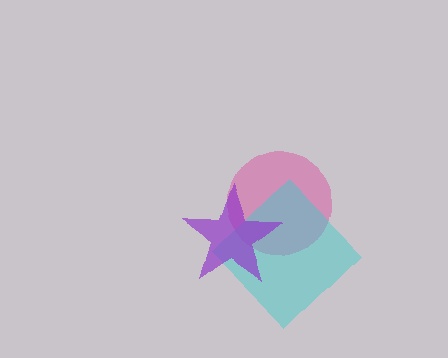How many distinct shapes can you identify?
There are 3 distinct shapes: a pink circle, a cyan diamond, a purple star.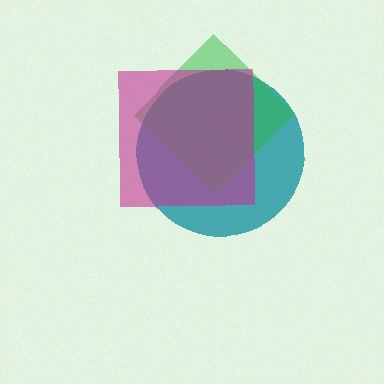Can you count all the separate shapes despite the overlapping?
Yes, there are 3 separate shapes.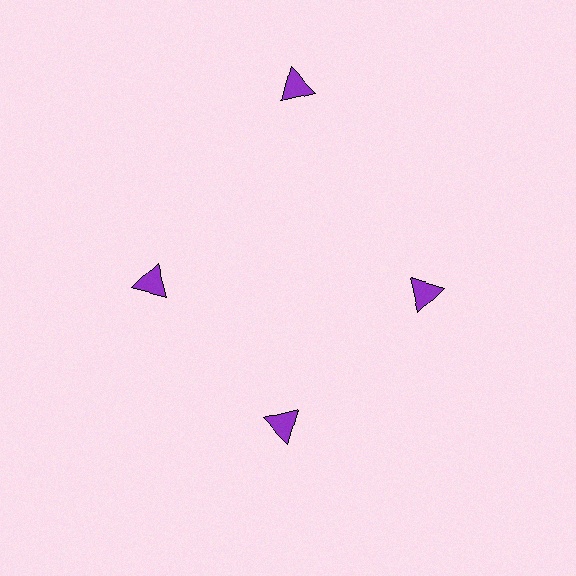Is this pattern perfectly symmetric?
No. The 4 purple triangles are arranged in a ring, but one element near the 12 o'clock position is pushed outward from the center, breaking the 4-fold rotational symmetry.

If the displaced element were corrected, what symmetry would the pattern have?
It would have 4-fold rotational symmetry — the pattern would map onto itself every 90 degrees.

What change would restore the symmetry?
The symmetry would be restored by moving it inward, back onto the ring so that all 4 triangles sit at equal angles and equal distance from the center.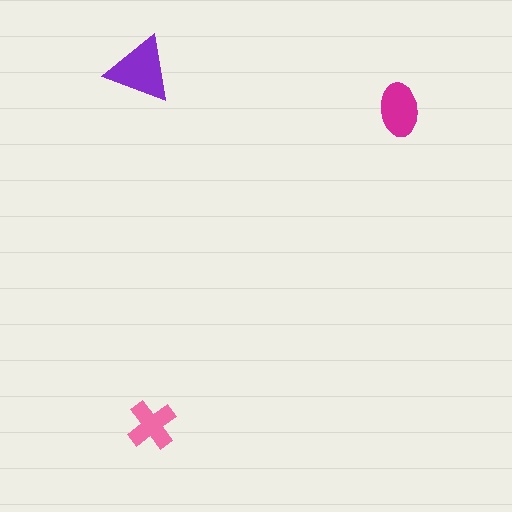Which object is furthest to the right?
The magenta ellipse is rightmost.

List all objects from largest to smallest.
The purple triangle, the magenta ellipse, the pink cross.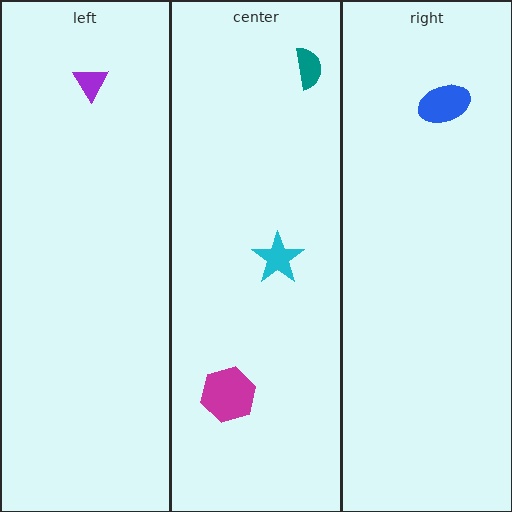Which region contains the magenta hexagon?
The center region.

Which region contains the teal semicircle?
The center region.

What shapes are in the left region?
The purple triangle.